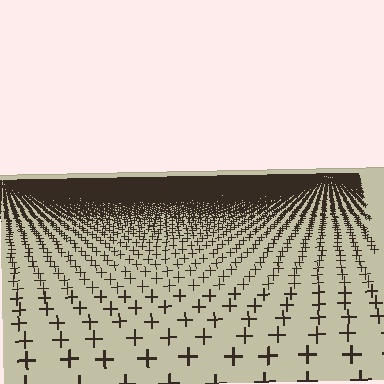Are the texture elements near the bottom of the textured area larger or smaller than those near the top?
Larger. Near the bottom, elements are closer to the viewer and appear at a bigger on-screen size.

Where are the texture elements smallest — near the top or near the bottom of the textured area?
Near the top.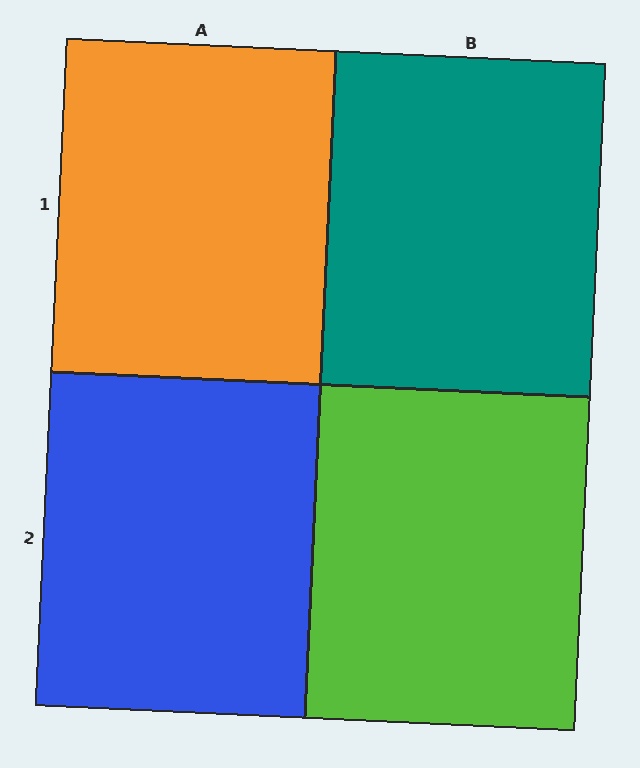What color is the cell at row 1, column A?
Orange.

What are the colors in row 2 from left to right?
Blue, lime.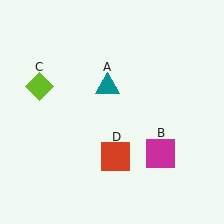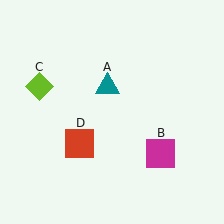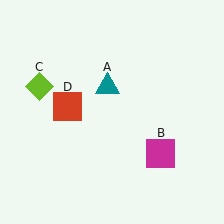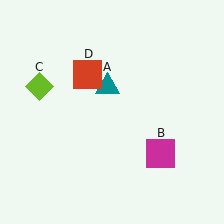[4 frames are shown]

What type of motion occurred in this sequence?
The red square (object D) rotated clockwise around the center of the scene.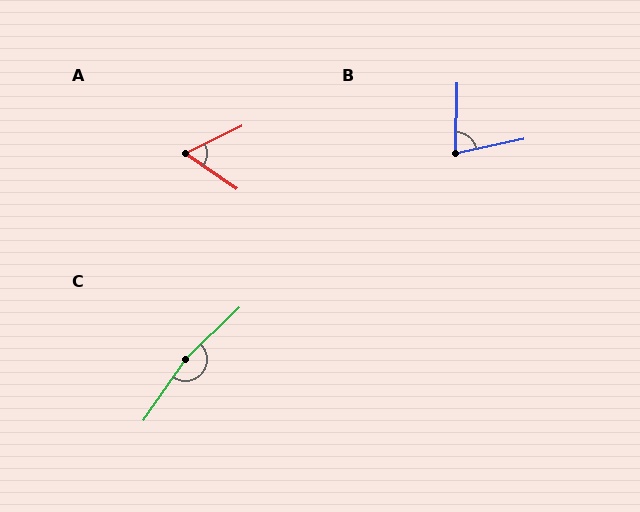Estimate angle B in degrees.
Approximately 77 degrees.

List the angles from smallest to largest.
A (60°), B (77°), C (169°).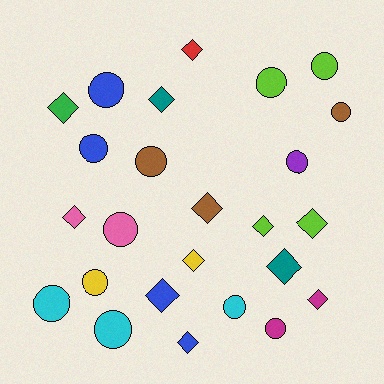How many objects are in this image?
There are 25 objects.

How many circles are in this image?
There are 13 circles.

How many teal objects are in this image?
There are 2 teal objects.